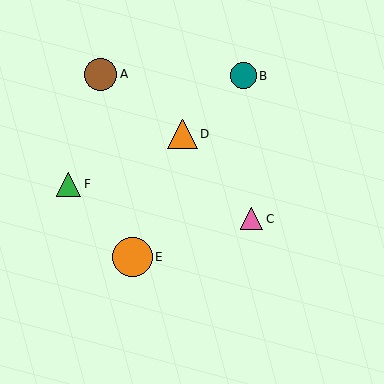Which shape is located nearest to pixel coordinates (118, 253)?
The orange circle (labeled E) at (132, 257) is nearest to that location.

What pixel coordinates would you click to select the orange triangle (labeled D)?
Click at (183, 134) to select the orange triangle D.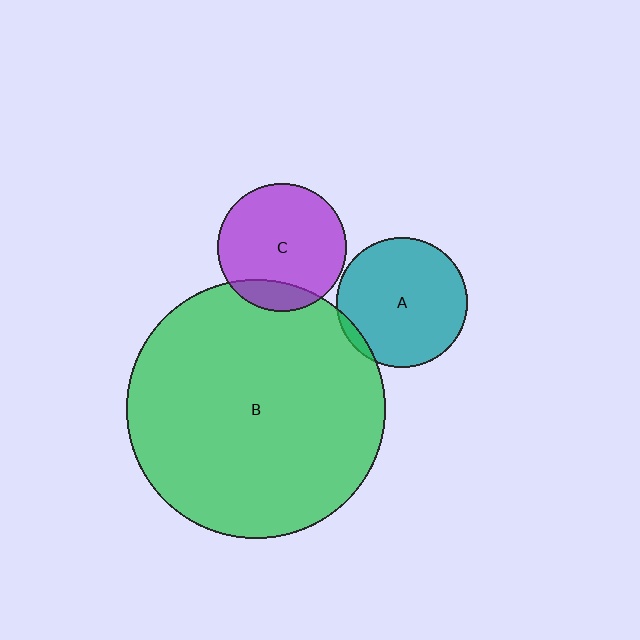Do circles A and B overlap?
Yes.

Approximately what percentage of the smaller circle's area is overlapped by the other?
Approximately 5%.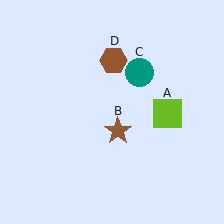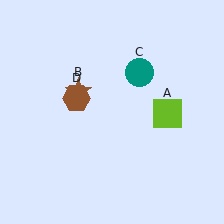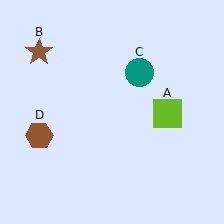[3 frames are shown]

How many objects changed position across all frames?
2 objects changed position: brown star (object B), brown hexagon (object D).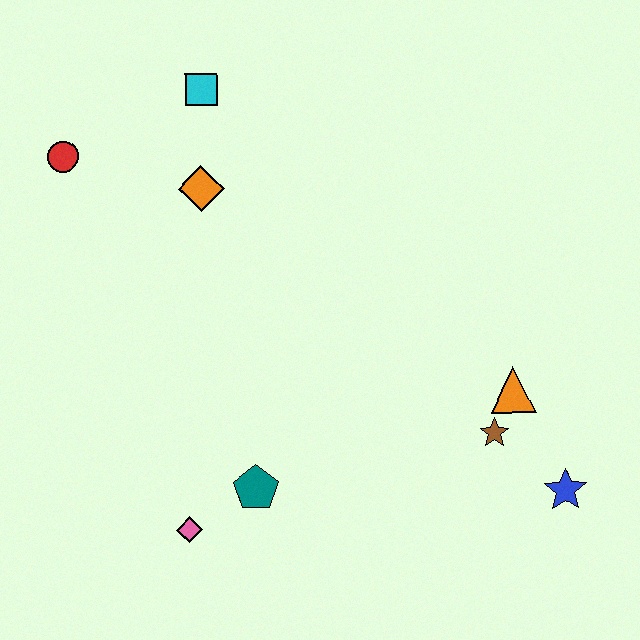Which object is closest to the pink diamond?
The teal pentagon is closest to the pink diamond.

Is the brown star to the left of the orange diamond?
No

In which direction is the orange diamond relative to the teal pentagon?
The orange diamond is above the teal pentagon.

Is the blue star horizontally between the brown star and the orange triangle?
No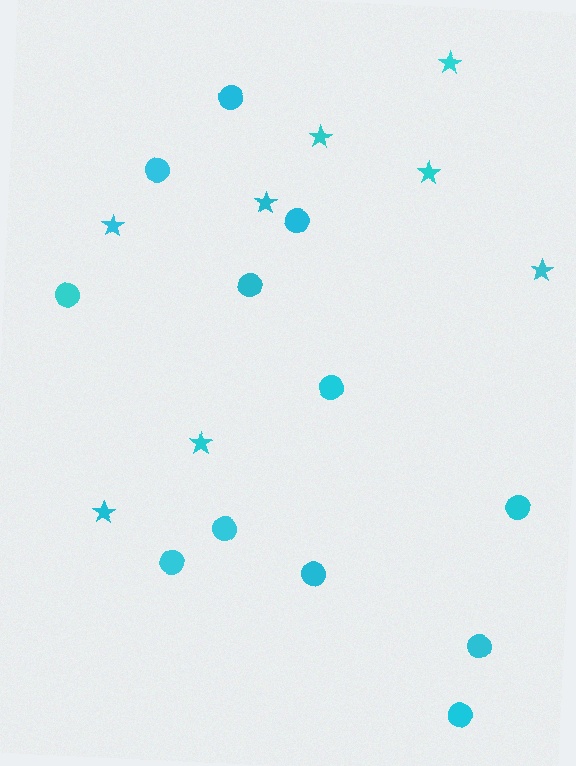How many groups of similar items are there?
There are 2 groups: one group of circles (12) and one group of stars (8).